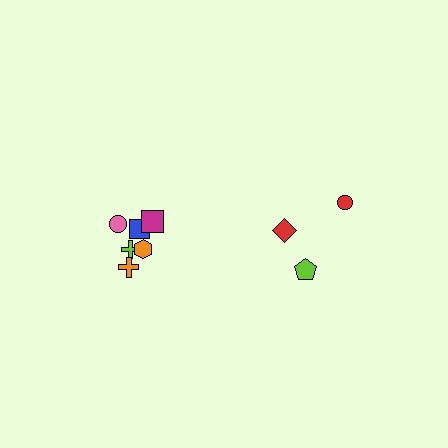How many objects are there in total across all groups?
There are 9 objects.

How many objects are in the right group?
There are 3 objects.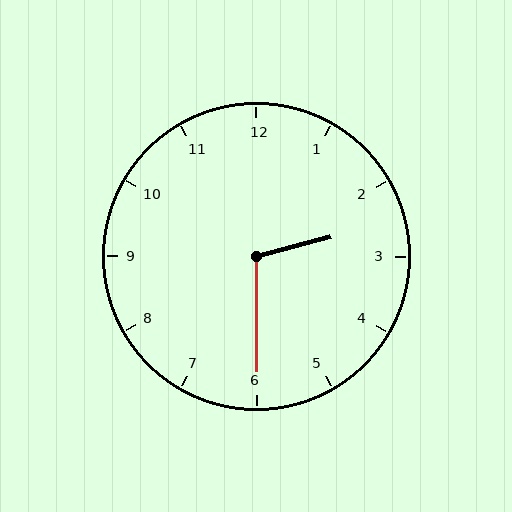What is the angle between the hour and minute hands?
Approximately 105 degrees.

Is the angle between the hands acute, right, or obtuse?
It is obtuse.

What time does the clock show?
2:30.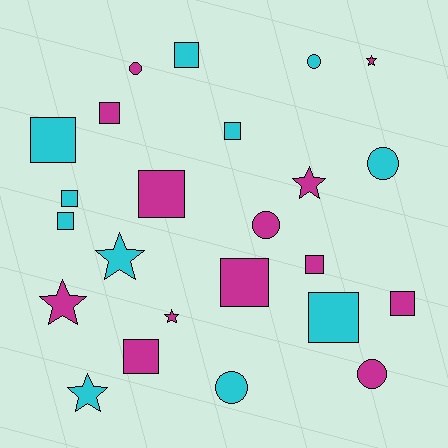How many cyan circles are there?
There are 3 cyan circles.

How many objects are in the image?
There are 24 objects.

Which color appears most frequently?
Magenta, with 13 objects.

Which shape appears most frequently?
Square, with 12 objects.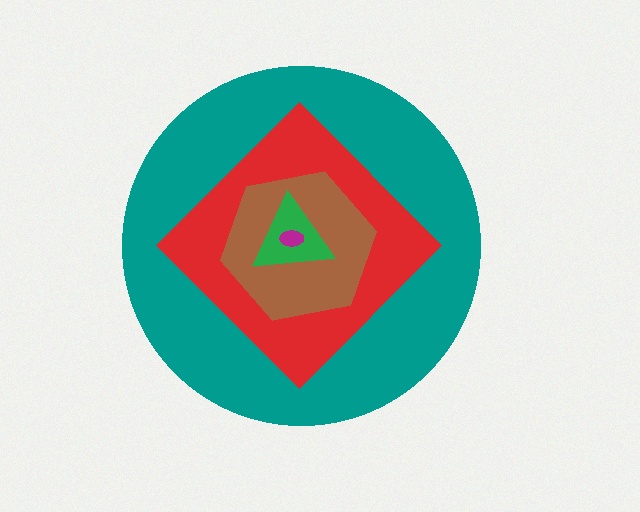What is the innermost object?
The magenta ellipse.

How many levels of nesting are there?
5.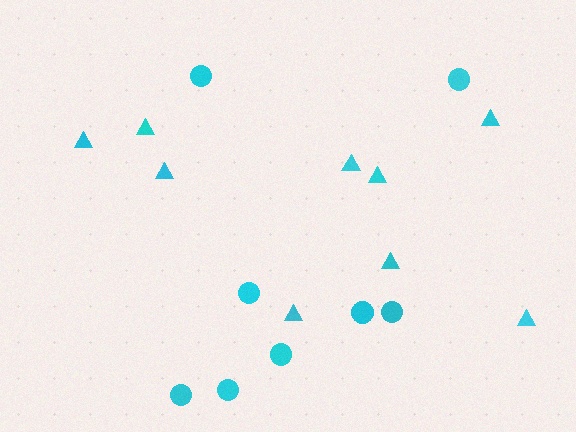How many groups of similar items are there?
There are 2 groups: one group of circles (8) and one group of triangles (9).